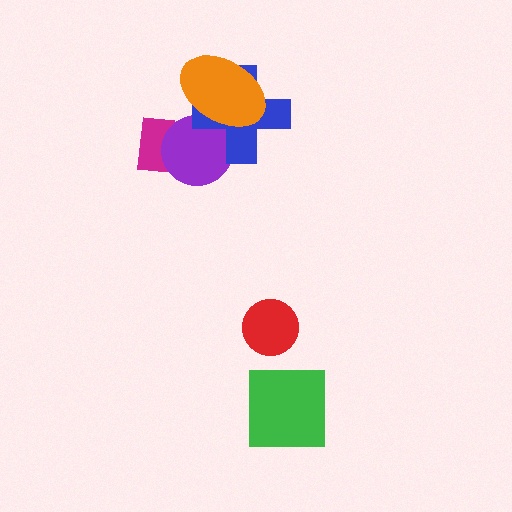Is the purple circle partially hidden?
Yes, it is partially covered by another shape.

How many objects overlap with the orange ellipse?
2 objects overlap with the orange ellipse.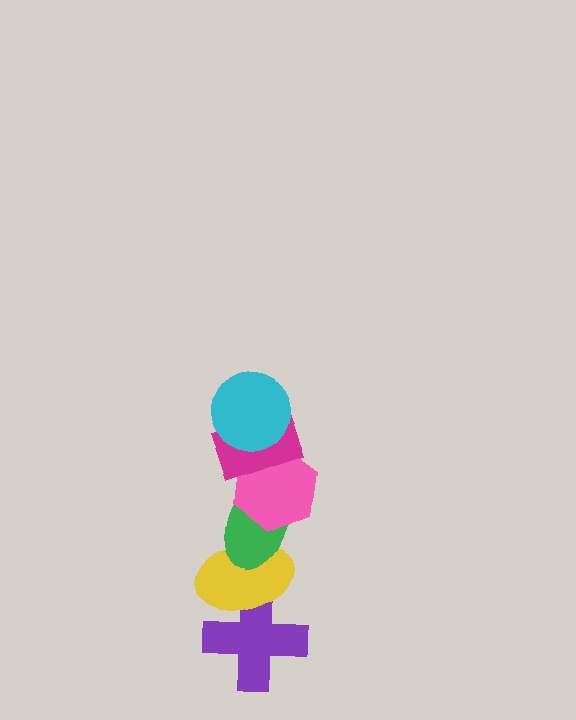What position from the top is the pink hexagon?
The pink hexagon is 3rd from the top.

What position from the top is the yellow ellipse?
The yellow ellipse is 5th from the top.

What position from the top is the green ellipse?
The green ellipse is 4th from the top.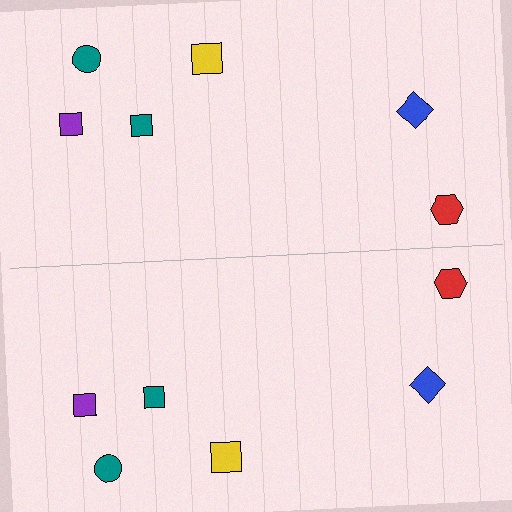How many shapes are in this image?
There are 12 shapes in this image.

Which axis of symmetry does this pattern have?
The pattern has a horizontal axis of symmetry running through the center of the image.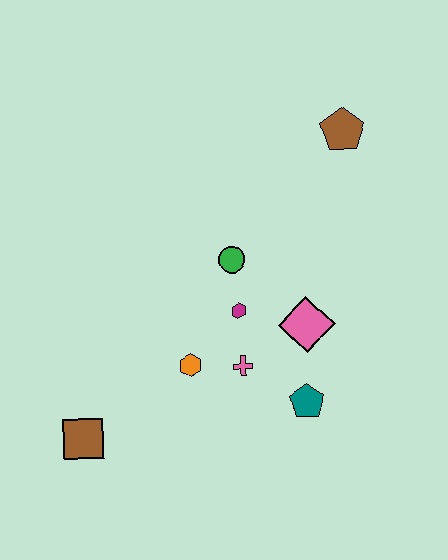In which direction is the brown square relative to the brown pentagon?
The brown square is below the brown pentagon.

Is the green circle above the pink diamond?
Yes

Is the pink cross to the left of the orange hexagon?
No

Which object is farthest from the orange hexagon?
The brown pentagon is farthest from the orange hexagon.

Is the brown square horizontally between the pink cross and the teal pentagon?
No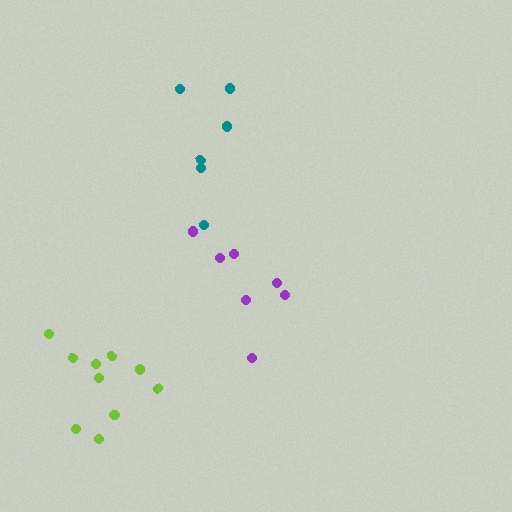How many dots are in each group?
Group 1: 7 dots, Group 2: 6 dots, Group 3: 10 dots (23 total).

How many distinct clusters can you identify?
There are 3 distinct clusters.